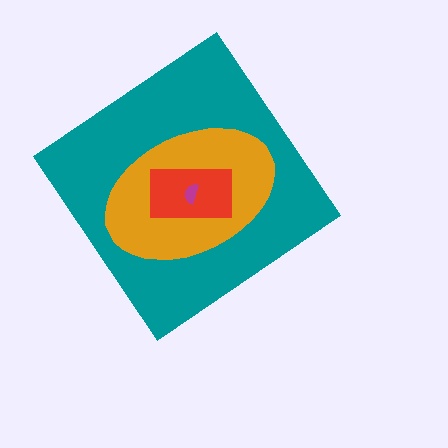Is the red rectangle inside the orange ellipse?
Yes.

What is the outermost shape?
The teal diamond.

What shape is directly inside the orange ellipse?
The red rectangle.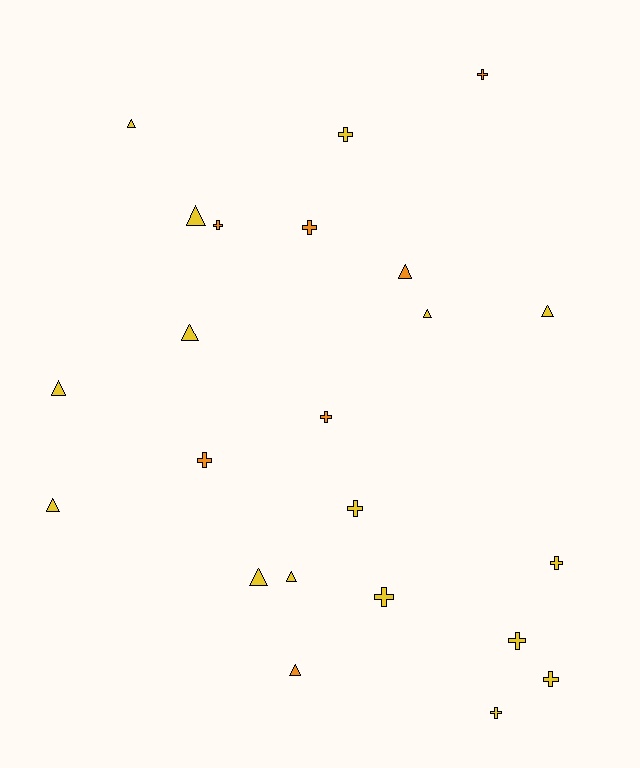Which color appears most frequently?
Yellow, with 16 objects.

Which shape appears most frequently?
Cross, with 12 objects.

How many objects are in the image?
There are 23 objects.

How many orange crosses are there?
There are 5 orange crosses.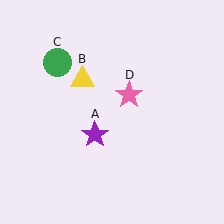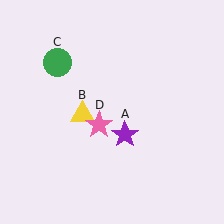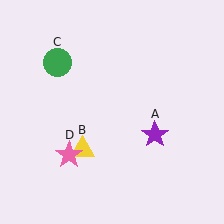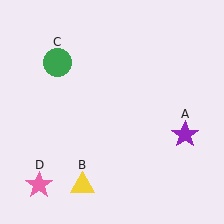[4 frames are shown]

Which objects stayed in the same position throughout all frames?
Green circle (object C) remained stationary.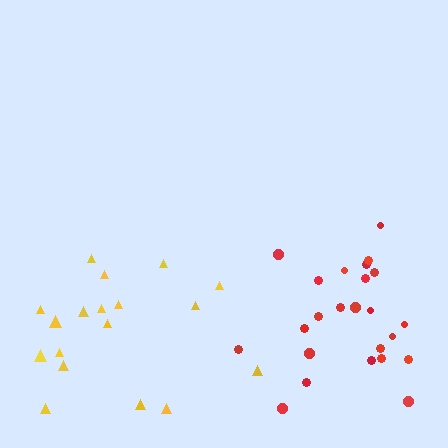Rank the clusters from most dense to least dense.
red, yellow.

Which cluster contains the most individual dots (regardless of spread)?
Red (24).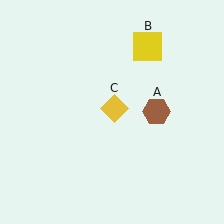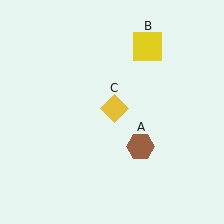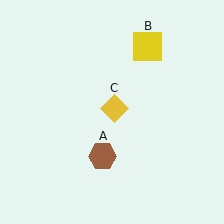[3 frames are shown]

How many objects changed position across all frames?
1 object changed position: brown hexagon (object A).